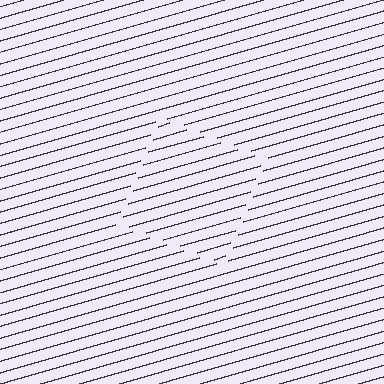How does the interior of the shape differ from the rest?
The interior of the shape contains the same grating, shifted by half a period — the contour is defined by the phase discontinuity where line-ends from the inner and outer gratings abut.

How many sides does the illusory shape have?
4 sides — the line-ends trace a square.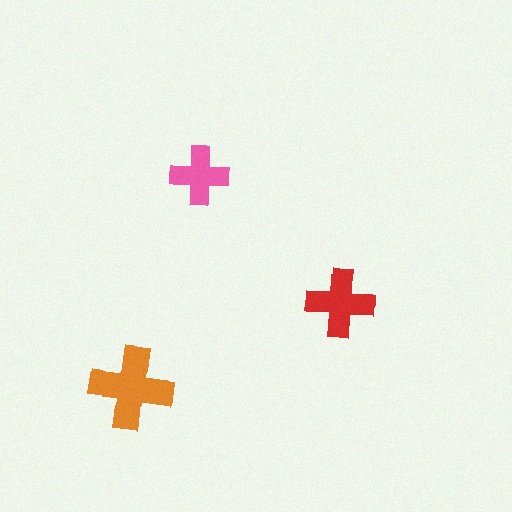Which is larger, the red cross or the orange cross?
The orange one.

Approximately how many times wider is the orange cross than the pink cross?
About 1.5 times wider.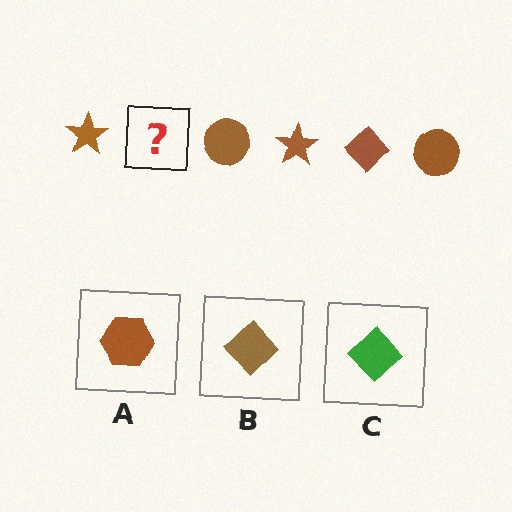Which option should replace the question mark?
Option B.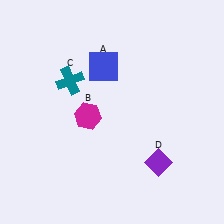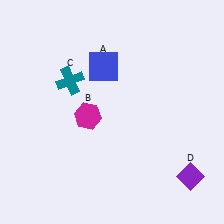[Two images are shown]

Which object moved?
The purple diamond (D) moved right.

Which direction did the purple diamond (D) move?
The purple diamond (D) moved right.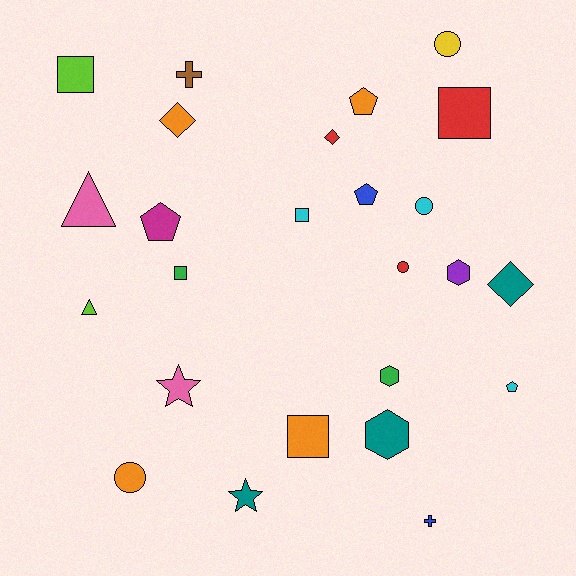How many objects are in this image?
There are 25 objects.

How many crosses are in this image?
There are 2 crosses.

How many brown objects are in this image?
There is 1 brown object.